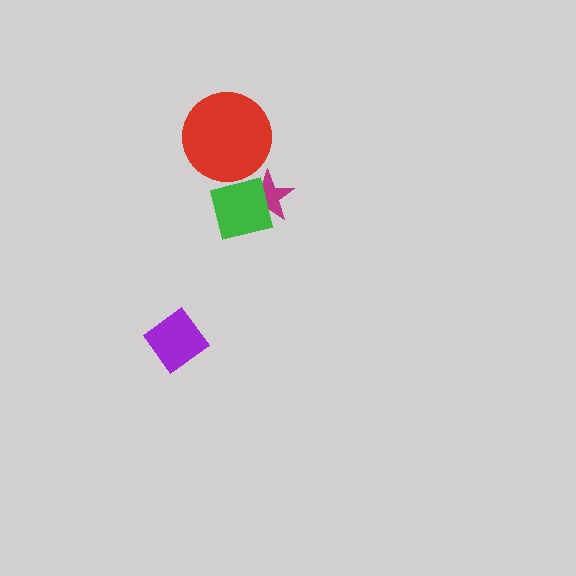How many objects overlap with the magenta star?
1 object overlaps with the magenta star.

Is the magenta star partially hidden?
Yes, it is partially covered by another shape.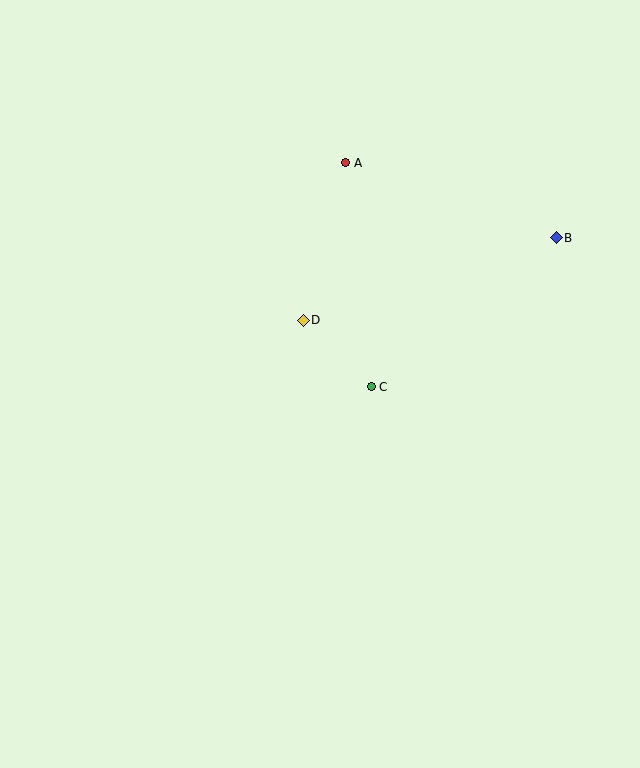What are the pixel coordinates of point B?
Point B is at (556, 238).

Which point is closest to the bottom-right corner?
Point C is closest to the bottom-right corner.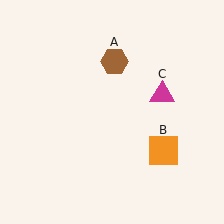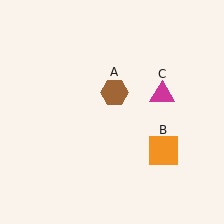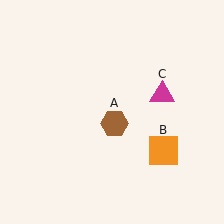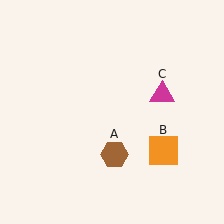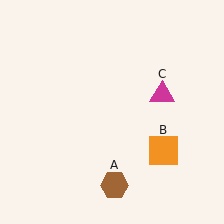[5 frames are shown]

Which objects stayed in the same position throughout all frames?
Orange square (object B) and magenta triangle (object C) remained stationary.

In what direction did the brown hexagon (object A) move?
The brown hexagon (object A) moved down.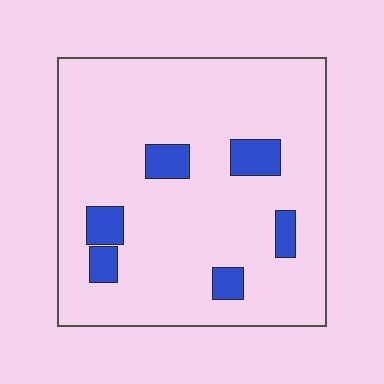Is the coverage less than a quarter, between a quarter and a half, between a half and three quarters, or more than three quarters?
Less than a quarter.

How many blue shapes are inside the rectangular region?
6.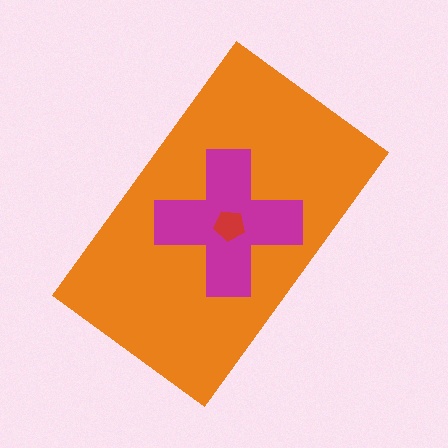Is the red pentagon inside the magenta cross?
Yes.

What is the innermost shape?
The red pentagon.